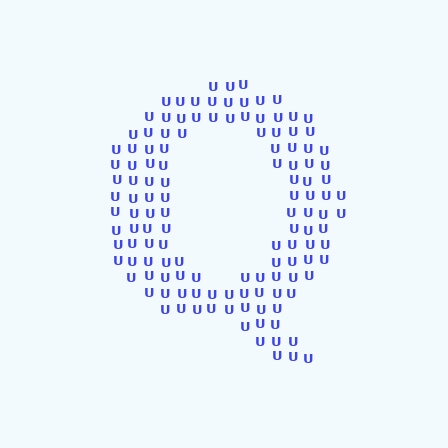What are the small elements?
The small elements are letter U's.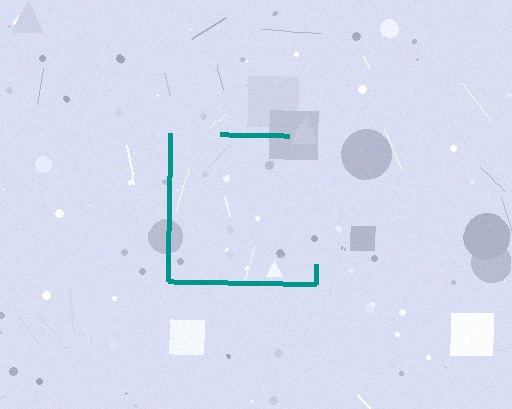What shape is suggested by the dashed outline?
The dashed outline suggests a square.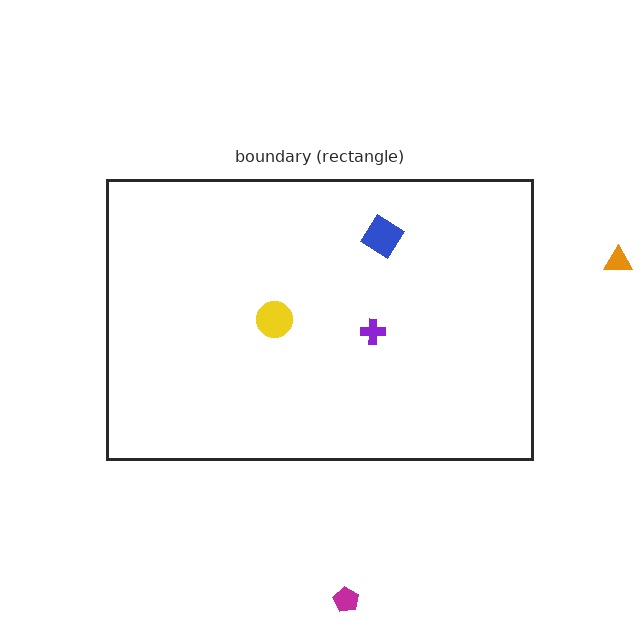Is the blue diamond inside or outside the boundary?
Inside.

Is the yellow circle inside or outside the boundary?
Inside.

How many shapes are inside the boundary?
3 inside, 2 outside.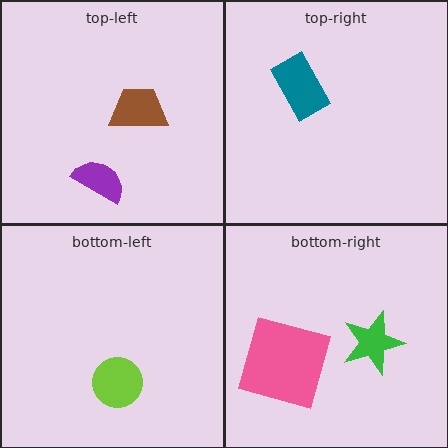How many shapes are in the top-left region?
2.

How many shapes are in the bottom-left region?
1.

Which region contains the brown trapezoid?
The top-left region.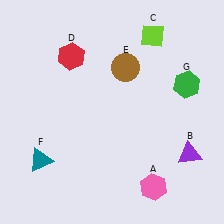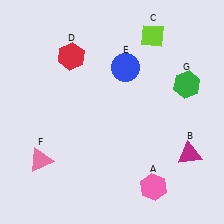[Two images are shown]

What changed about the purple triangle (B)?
In Image 1, B is purple. In Image 2, it changed to magenta.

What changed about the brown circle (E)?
In Image 1, E is brown. In Image 2, it changed to blue.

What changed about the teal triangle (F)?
In Image 1, F is teal. In Image 2, it changed to pink.